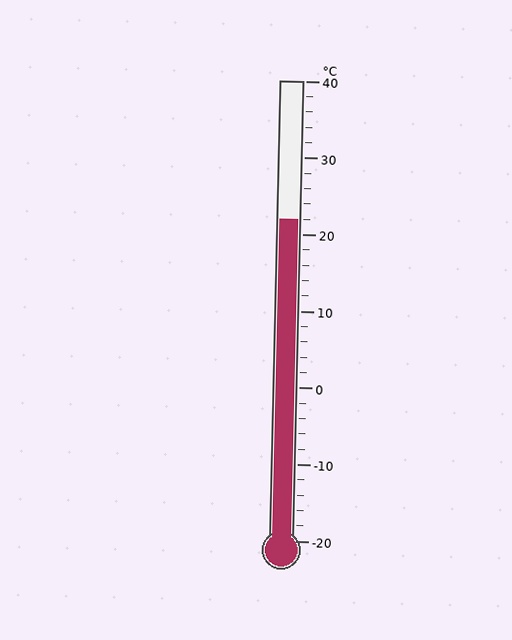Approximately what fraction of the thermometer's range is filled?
The thermometer is filled to approximately 70% of its range.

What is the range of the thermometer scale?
The thermometer scale ranges from -20°C to 40°C.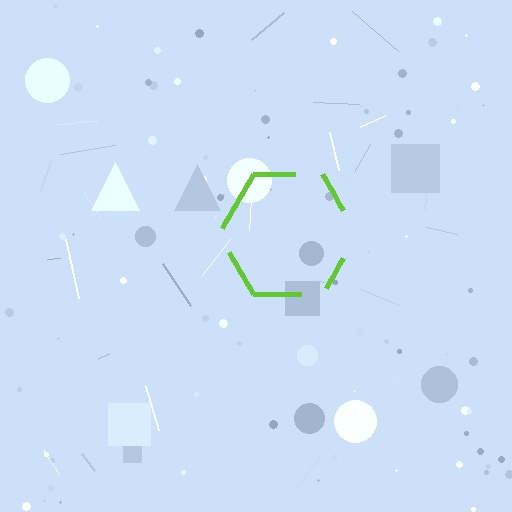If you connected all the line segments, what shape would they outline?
They would outline a hexagon.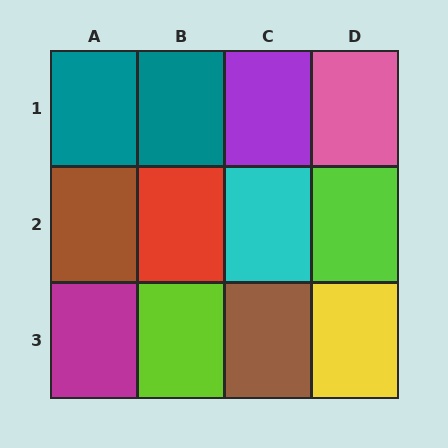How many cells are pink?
1 cell is pink.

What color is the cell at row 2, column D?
Lime.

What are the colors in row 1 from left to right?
Teal, teal, purple, pink.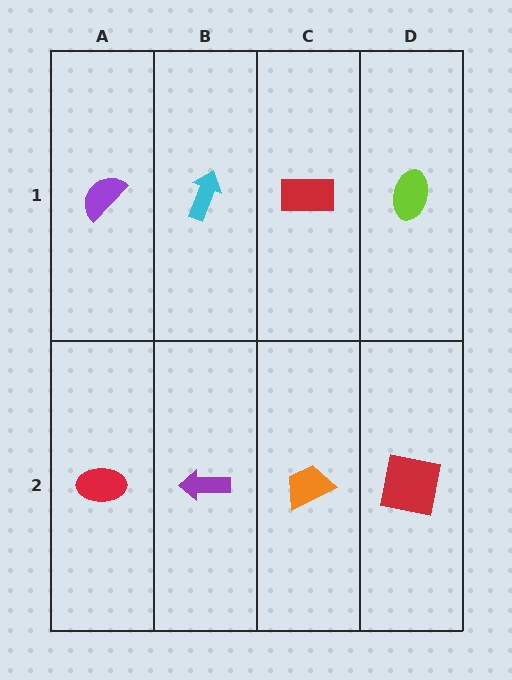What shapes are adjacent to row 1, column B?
A purple arrow (row 2, column B), a purple semicircle (row 1, column A), a red rectangle (row 1, column C).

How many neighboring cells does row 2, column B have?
3.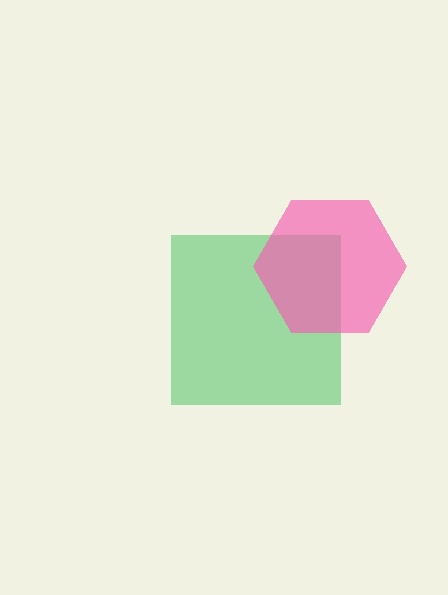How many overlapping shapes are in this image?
There are 2 overlapping shapes in the image.